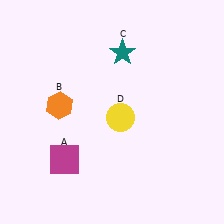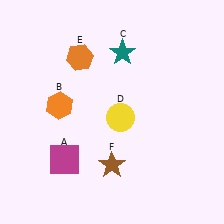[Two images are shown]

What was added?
An orange hexagon (E), a brown star (F) were added in Image 2.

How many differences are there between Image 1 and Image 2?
There are 2 differences between the two images.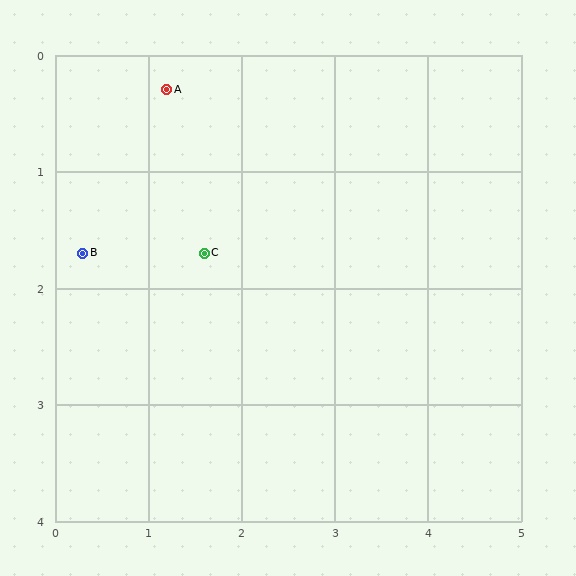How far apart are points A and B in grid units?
Points A and B are about 1.7 grid units apart.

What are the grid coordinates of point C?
Point C is at approximately (1.6, 1.7).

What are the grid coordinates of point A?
Point A is at approximately (1.2, 0.3).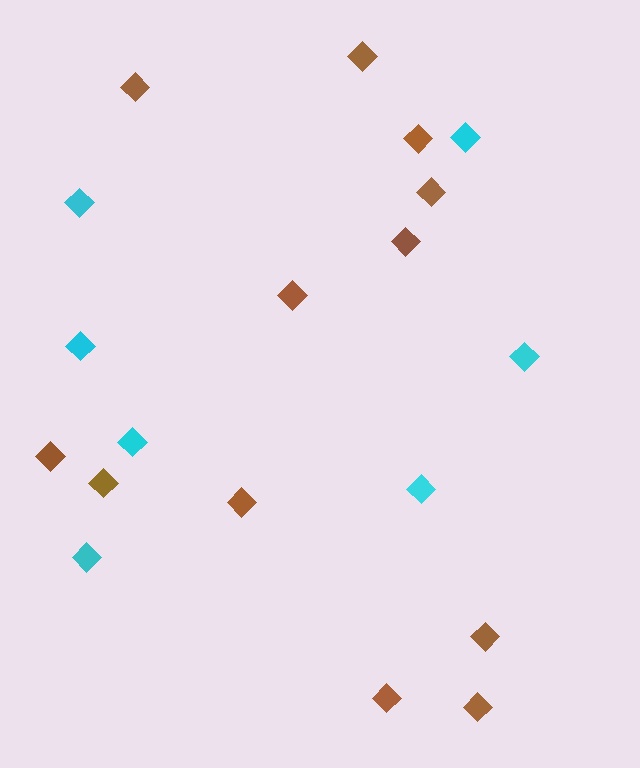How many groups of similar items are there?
There are 2 groups: one group of cyan diamonds (7) and one group of brown diamonds (12).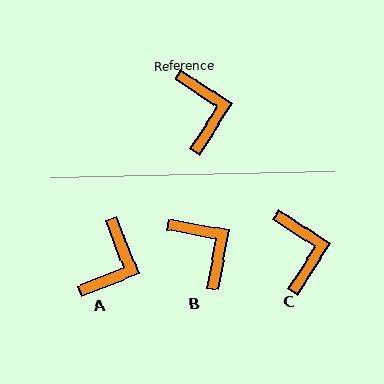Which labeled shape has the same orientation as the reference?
C.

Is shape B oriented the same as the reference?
No, it is off by about 23 degrees.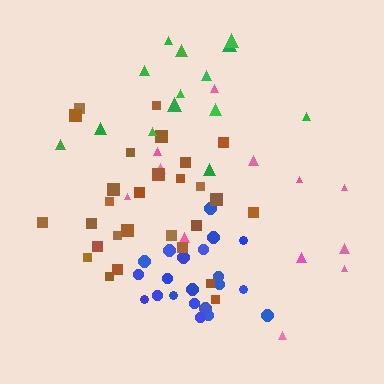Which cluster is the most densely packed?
Blue.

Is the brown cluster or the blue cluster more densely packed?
Blue.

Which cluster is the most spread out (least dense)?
Pink.